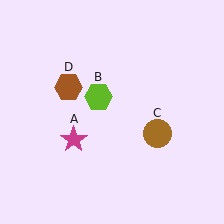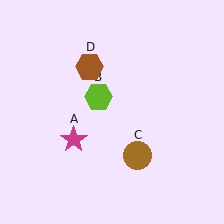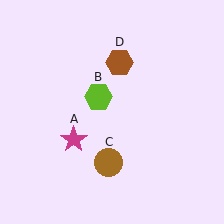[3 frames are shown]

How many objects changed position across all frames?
2 objects changed position: brown circle (object C), brown hexagon (object D).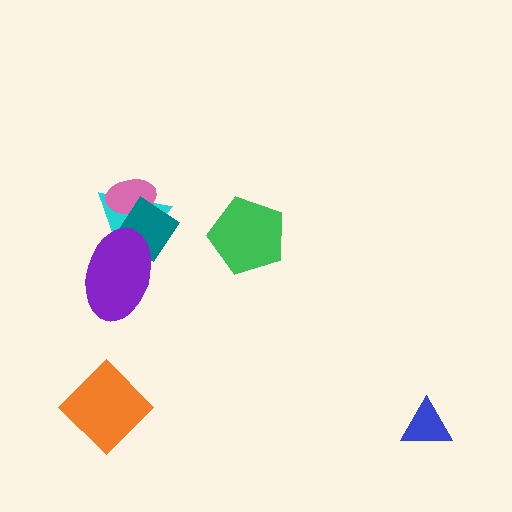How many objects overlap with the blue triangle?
0 objects overlap with the blue triangle.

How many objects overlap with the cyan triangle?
3 objects overlap with the cyan triangle.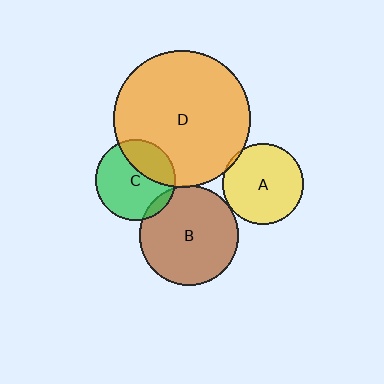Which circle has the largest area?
Circle D (orange).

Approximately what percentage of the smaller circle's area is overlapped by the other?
Approximately 5%.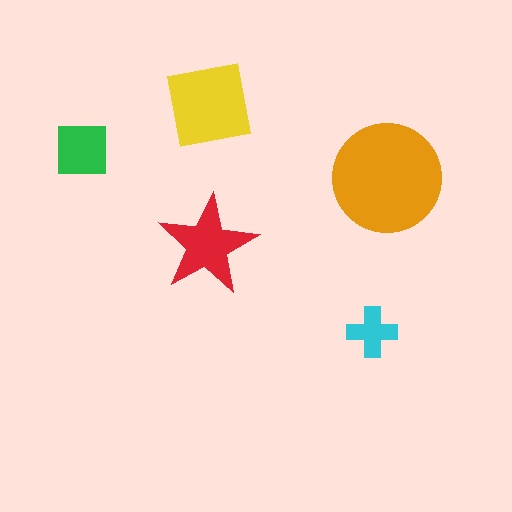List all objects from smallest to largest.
The cyan cross, the green square, the red star, the yellow square, the orange circle.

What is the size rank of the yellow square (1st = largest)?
2nd.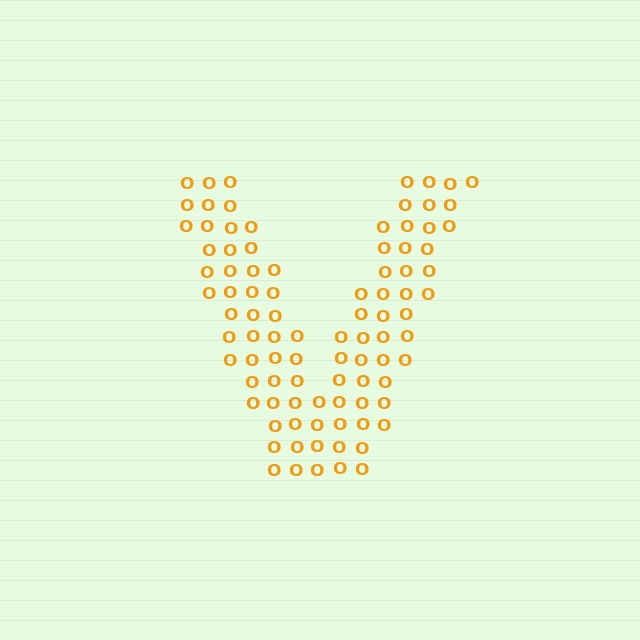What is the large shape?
The large shape is the letter V.